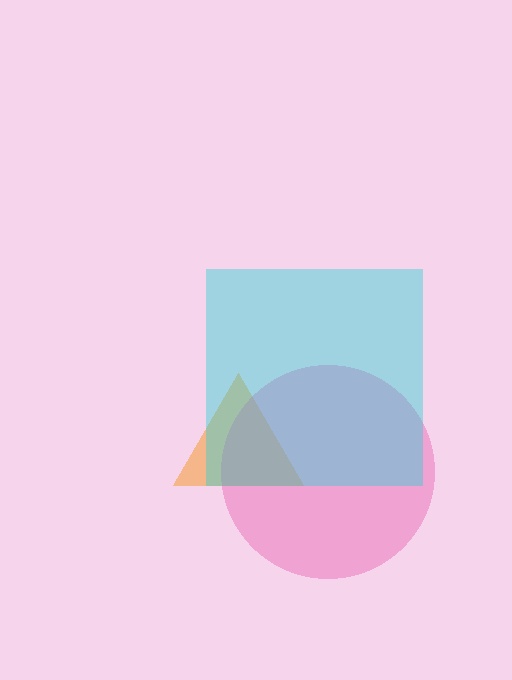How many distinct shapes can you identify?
There are 3 distinct shapes: an orange triangle, a pink circle, a cyan square.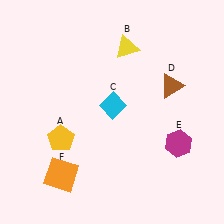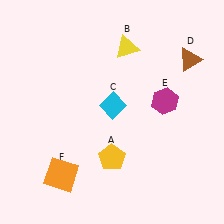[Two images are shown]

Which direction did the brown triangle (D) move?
The brown triangle (D) moved up.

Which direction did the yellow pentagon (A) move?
The yellow pentagon (A) moved right.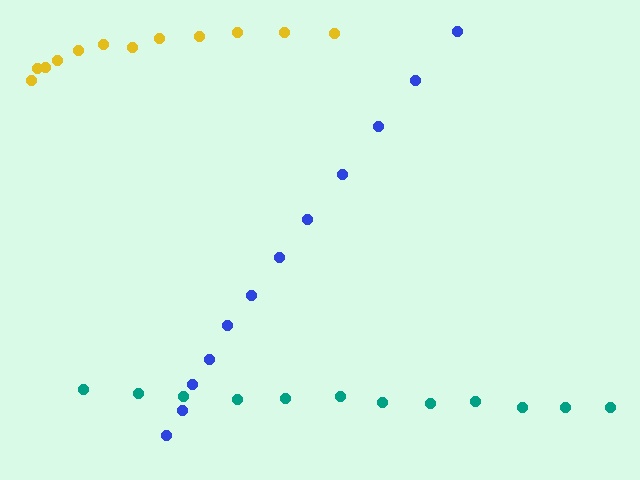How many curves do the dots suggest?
There are 3 distinct paths.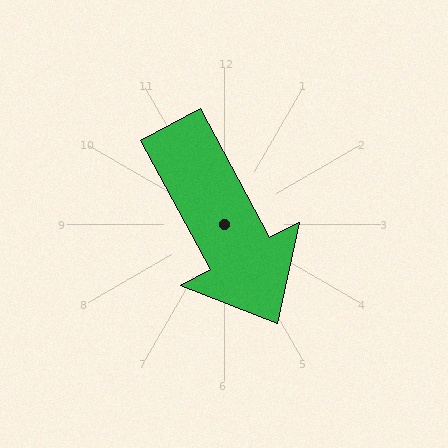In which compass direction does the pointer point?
Southeast.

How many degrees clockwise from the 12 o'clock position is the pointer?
Approximately 152 degrees.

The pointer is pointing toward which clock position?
Roughly 5 o'clock.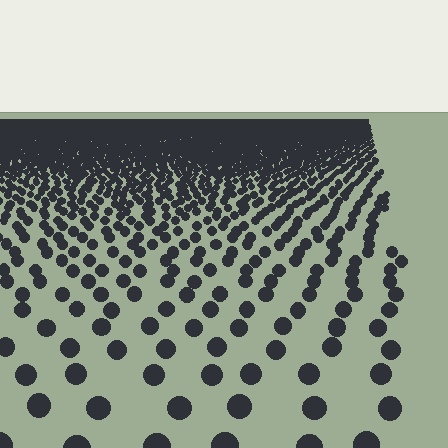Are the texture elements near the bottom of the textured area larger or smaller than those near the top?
Larger. Near the bottom, elements are closer to the viewer and appear at a bigger on-screen size.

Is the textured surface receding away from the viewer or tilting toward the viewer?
The surface is receding away from the viewer. Texture elements get smaller and denser toward the top.